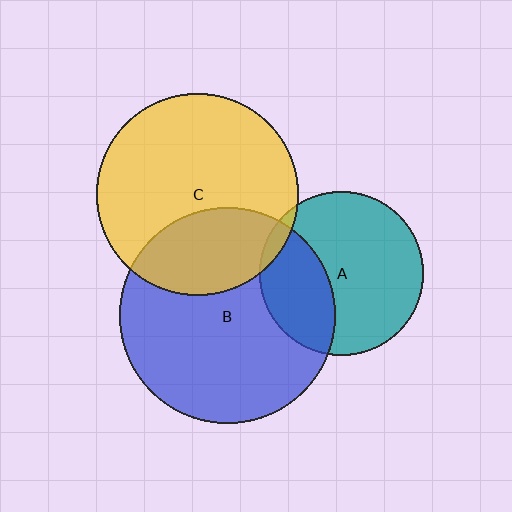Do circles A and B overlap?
Yes.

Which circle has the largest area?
Circle B (blue).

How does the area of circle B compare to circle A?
Approximately 1.7 times.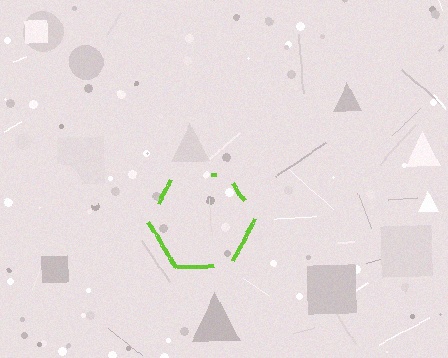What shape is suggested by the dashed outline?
The dashed outline suggests a hexagon.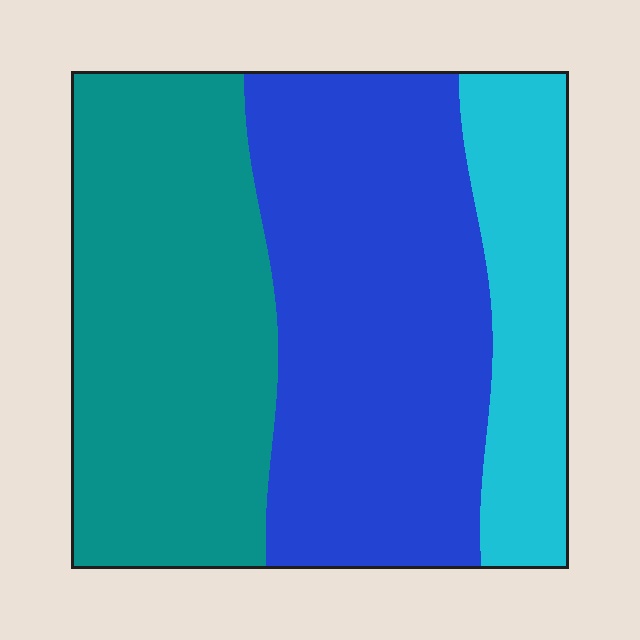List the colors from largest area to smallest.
From largest to smallest: blue, teal, cyan.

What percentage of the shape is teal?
Teal covers around 40% of the shape.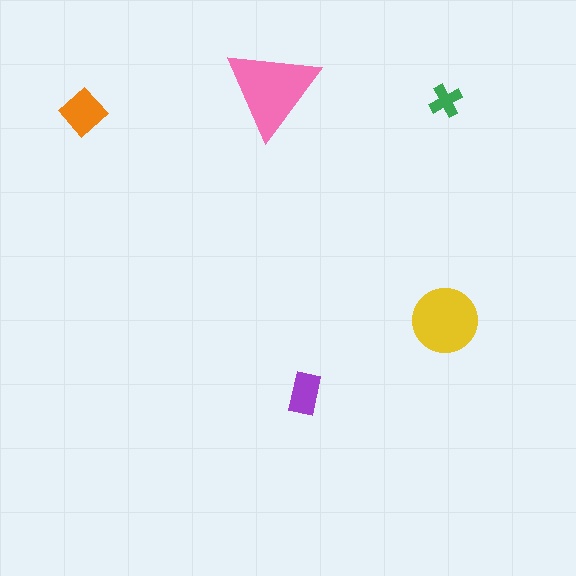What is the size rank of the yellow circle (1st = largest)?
2nd.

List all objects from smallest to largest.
The green cross, the purple rectangle, the orange diamond, the yellow circle, the pink triangle.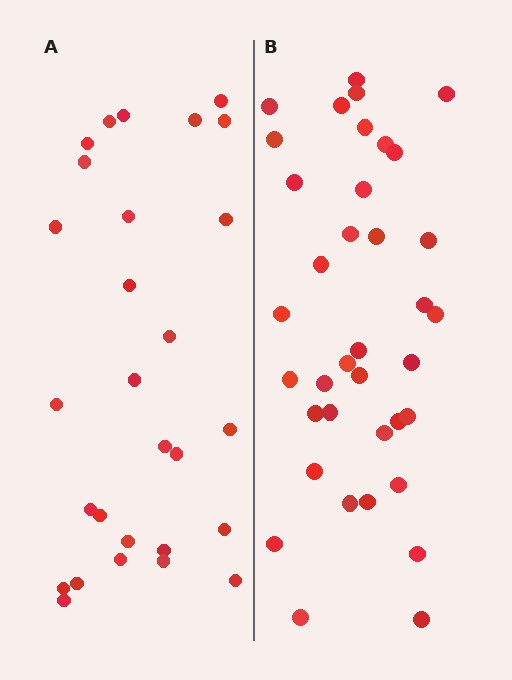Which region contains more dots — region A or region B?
Region B (the right region) has more dots.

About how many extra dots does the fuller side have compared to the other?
Region B has roughly 8 or so more dots than region A.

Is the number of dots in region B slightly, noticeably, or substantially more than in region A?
Region B has noticeably more, but not dramatically so. The ratio is roughly 1.3 to 1.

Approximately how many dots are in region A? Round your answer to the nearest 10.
About 30 dots. (The exact count is 28, which rounds to 30.)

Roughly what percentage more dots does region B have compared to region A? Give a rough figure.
About 30% more.